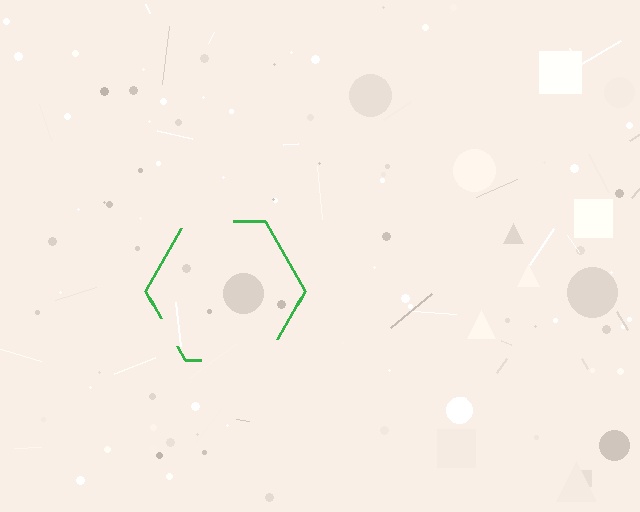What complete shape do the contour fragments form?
The contour fragments form a hexagon.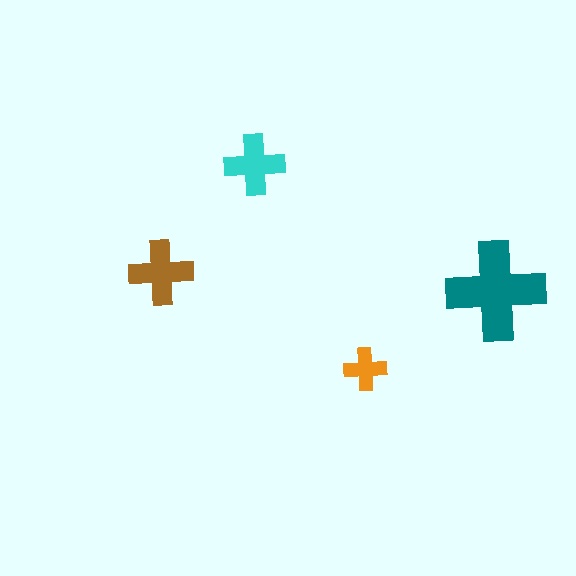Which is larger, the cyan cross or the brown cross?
The brown one.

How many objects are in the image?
There are 4 objects in the image.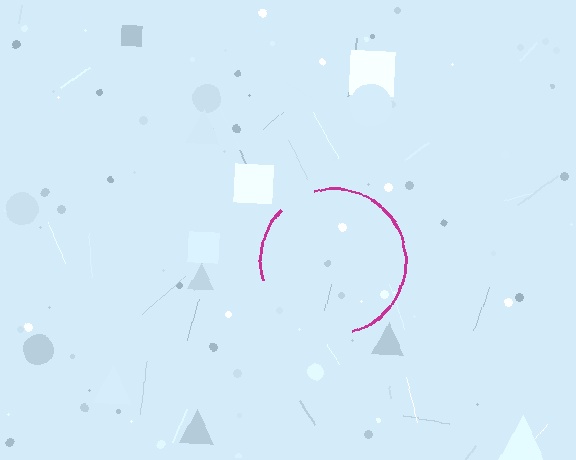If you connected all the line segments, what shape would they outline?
They would outline a circle.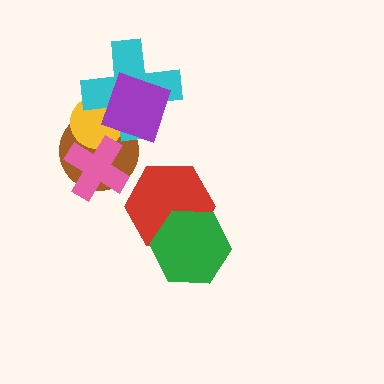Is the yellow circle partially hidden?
Yes, it is partially covered by another shape.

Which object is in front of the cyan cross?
The purple diamond is in front of the cyan cross.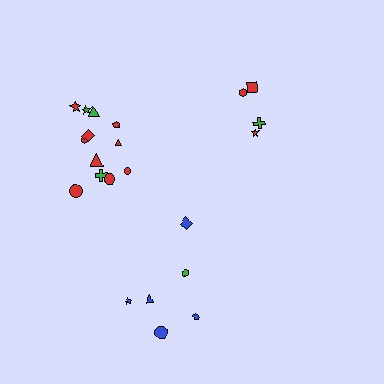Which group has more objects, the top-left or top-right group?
The top-left group.